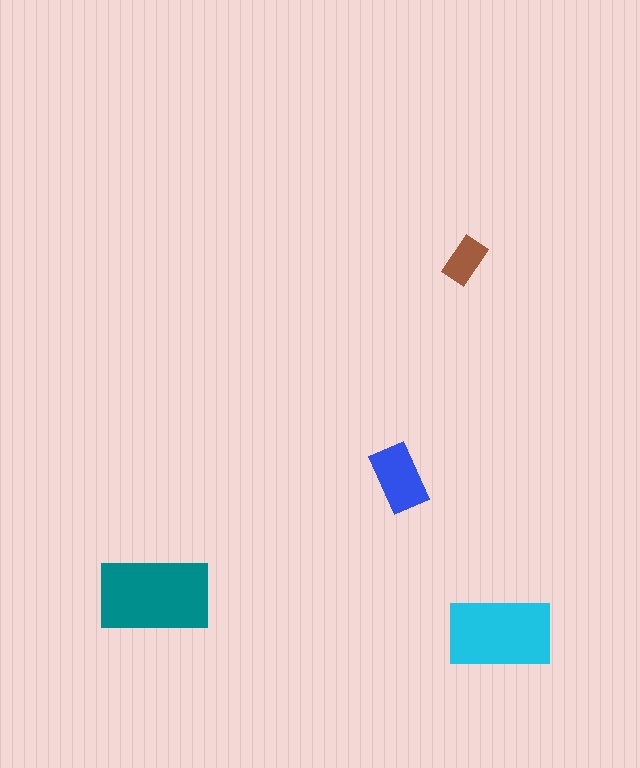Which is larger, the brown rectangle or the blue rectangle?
The blue one.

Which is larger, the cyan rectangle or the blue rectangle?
The cyan one.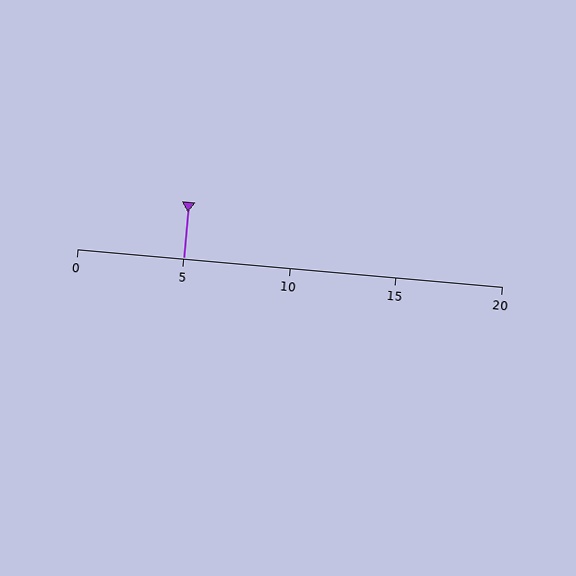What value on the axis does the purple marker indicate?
The marker indicates approximately 5.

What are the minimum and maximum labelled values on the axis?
The axis runs from 0 to 20.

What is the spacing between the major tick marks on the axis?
The major ticks are spaced 5 apart.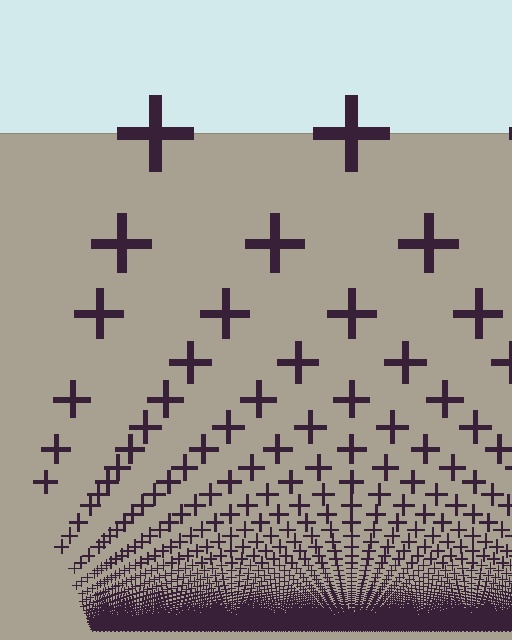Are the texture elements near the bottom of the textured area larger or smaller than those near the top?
Smaller. The gradient is inverted — elements near the bottom are smaller and denser.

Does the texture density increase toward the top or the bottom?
Density increases toward the bottom.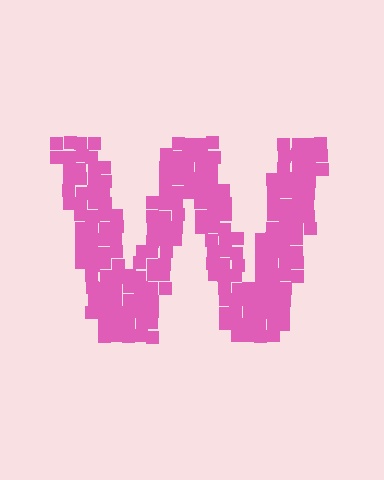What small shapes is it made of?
It is made of small squares.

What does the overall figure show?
The overall figure shows the letter W.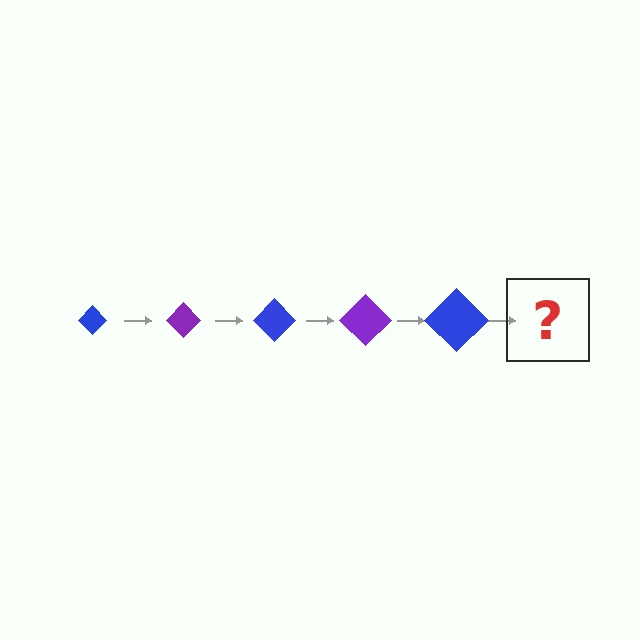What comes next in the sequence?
The next element should be a purple diamond, larger than the previous one.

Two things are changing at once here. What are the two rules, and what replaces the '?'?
The two rules are that the diamond grows larger each step and the color cycles through blue and purple. The '?' should be a purple diamond, larger than the previous one.